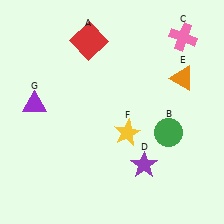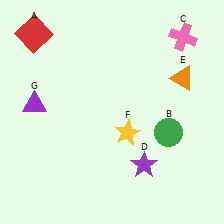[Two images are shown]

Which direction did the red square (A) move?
The red square (A) moved left.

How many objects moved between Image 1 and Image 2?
1 object moved between the two images.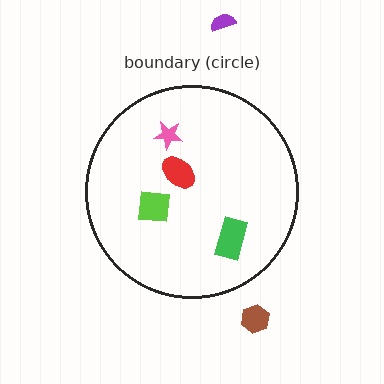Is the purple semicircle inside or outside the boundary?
Outside.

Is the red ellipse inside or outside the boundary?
Inside.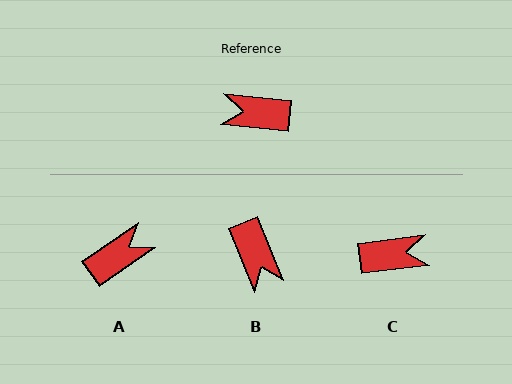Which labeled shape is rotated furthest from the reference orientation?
C, about 168 degrees away.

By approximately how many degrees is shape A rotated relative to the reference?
Approximately 140 degrees clockwise.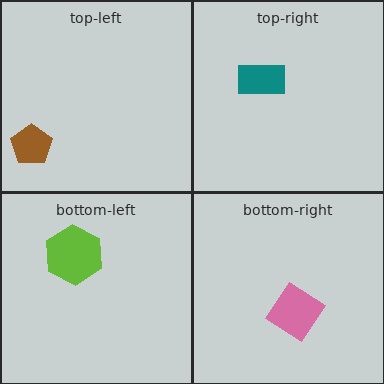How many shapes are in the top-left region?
1.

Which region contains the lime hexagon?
The bottom-left region.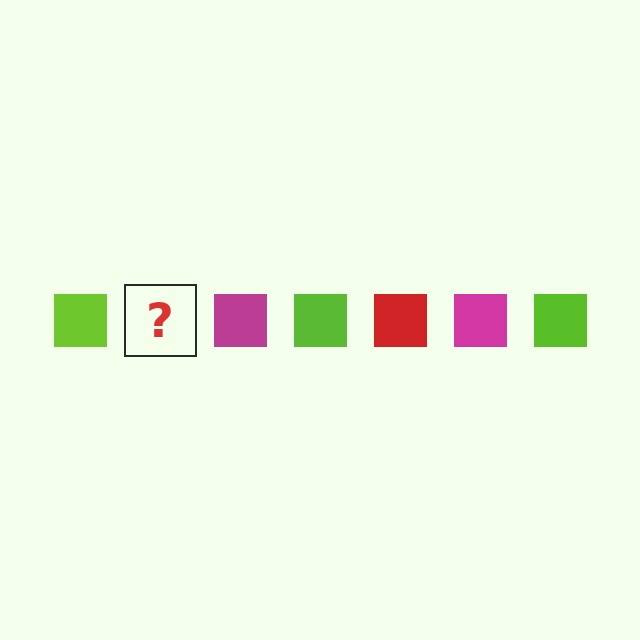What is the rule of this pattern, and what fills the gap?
The rule is that the pattern cycles through lime, red, magenta squares. The gap should be filled with a red square.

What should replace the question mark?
The question mark should be replaced with a red square.